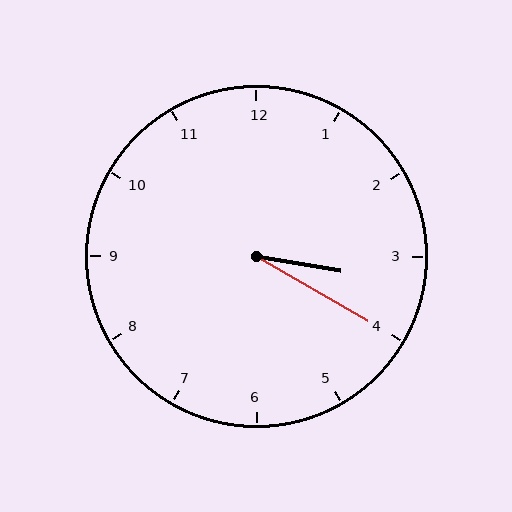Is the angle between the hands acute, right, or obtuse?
It is acute.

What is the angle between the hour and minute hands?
Approximately 20 degrees.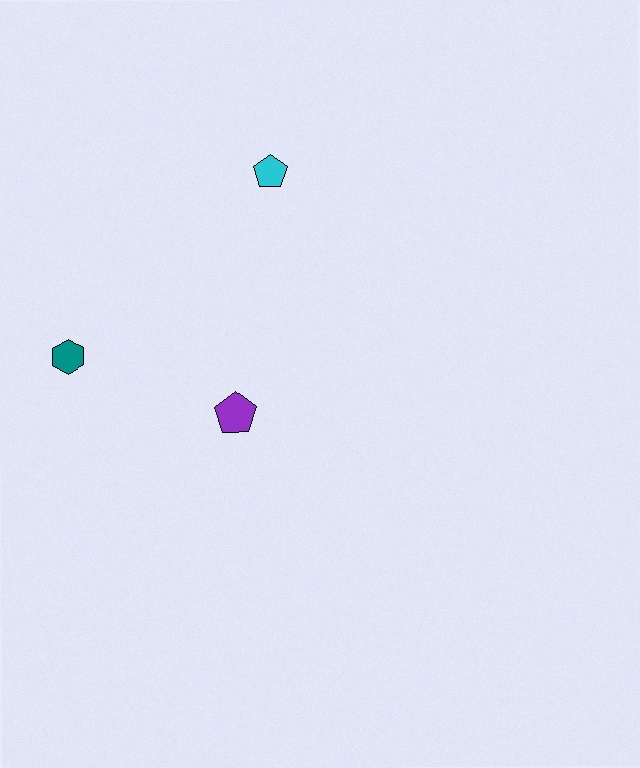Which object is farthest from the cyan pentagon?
The teal hexagon is farthest from the cyan pentagon.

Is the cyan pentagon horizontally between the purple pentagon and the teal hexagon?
No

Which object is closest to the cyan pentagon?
The purple pentagon is closest to the cyan pentagon.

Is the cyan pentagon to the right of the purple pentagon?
Yes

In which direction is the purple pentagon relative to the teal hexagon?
The purple pentagon is to the right of the teal hexagon.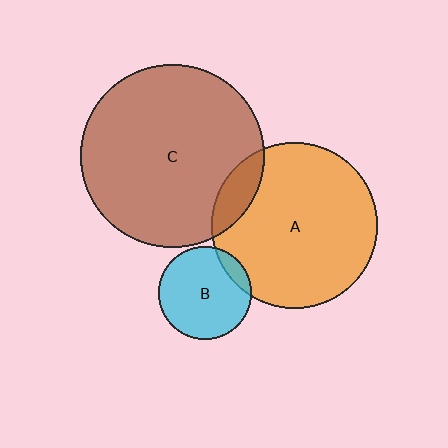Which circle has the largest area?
Circle C (brown).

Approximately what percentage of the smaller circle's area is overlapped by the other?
Approximately 10%.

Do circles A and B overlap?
Yes.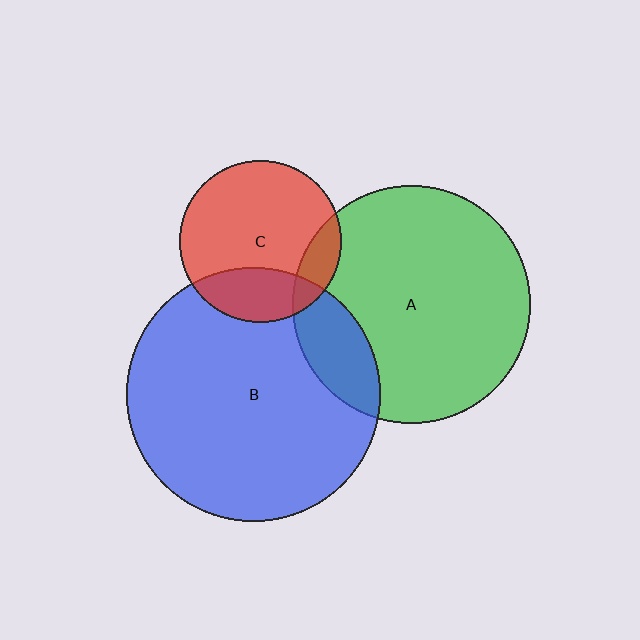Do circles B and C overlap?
Yes.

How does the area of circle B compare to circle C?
Approximately 2.5 times.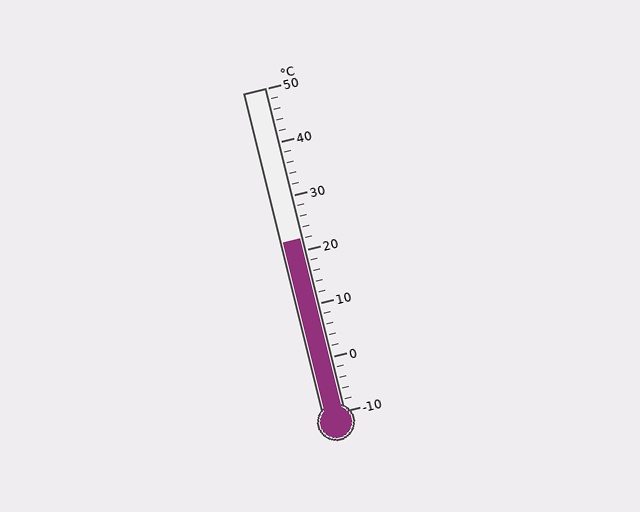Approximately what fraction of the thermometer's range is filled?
The thermometer is filled to approximately 55% of its range.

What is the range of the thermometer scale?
The thermometer scale ranges from -10°C to 50°C.